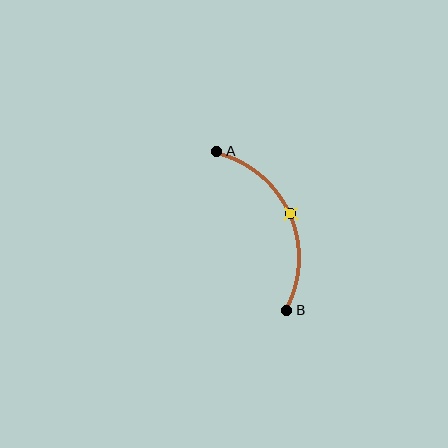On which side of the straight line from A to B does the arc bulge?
The arc bulges to the right of the straight line connecting A and B.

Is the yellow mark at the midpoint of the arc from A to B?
Yes. The yellow mark lies on the arc at equal arc-length from both A and B — it is the arc midpoint.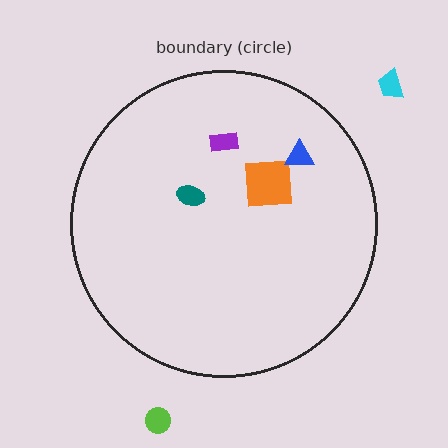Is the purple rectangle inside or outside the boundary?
Inside.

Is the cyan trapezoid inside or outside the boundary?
Outside.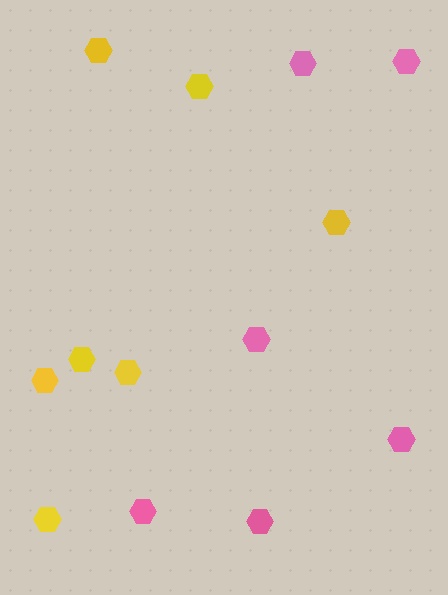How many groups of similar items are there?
There are 2 groups: one group of yellow hexagons (7) and one group of pink hexagons (6).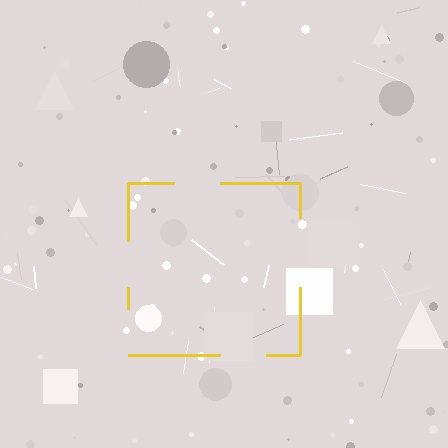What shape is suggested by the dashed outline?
The dashed outline suggests a square.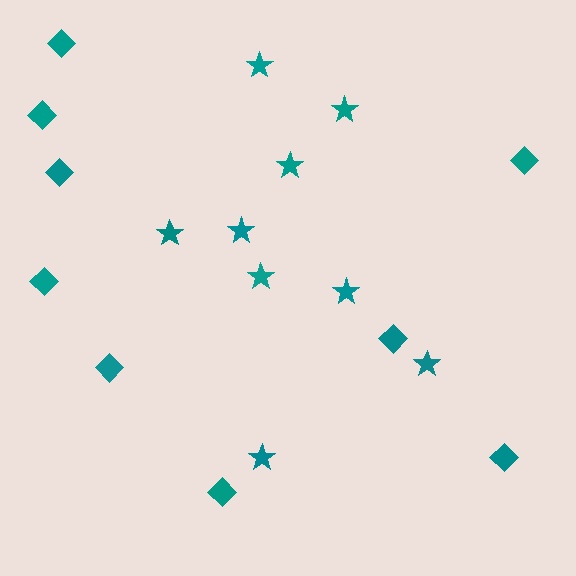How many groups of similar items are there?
There are 2 groups: one group of stars (9) and one group of diamonds (9).